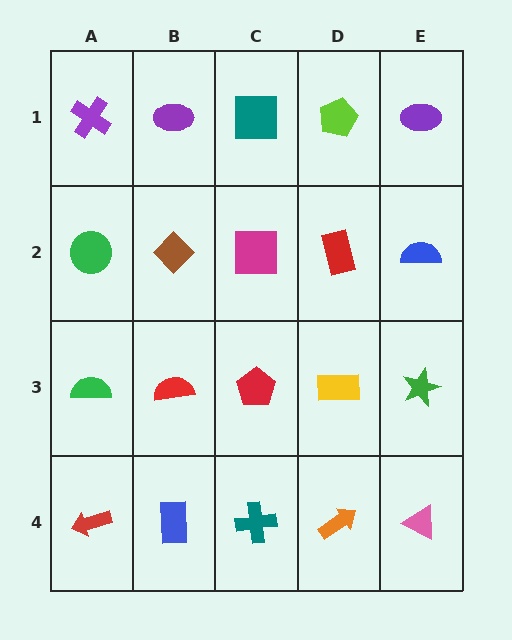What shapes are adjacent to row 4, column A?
A green semicircle (row 3, column A), a blue rectangle (row 4, column B).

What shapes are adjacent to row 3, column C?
A magenta square (row 2, column C), a teal cross (row 4, column C), a red semicircle (row 3, column B), a yellow rectangle (row 3, column D).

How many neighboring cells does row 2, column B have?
4.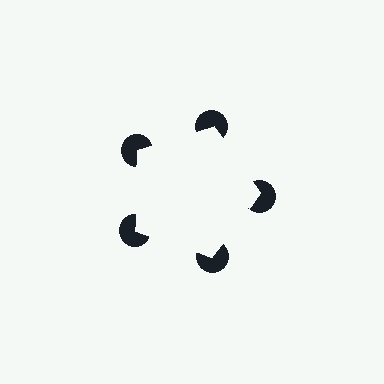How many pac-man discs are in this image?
There are 5 — one at each vertex of the illusory pentagon.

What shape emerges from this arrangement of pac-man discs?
An illusory pentagon — its edges are inferred from the aligned wedge cuts in the pac-man discs, not physically drawn.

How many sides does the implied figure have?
5 sides.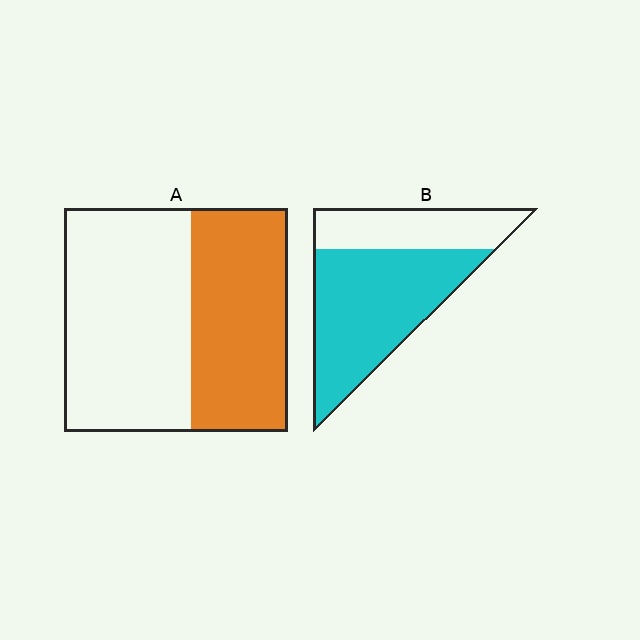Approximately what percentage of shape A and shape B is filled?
A is approximately 45% and B is approximately 65%.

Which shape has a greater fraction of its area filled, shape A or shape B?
Shape B.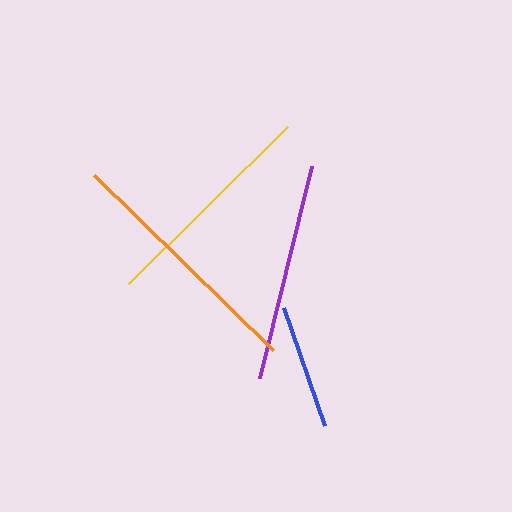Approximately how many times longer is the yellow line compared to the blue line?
The yellow line is approximately 1.8 times the length of the blue line.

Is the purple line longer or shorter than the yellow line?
The yellow line is longer than the purple line.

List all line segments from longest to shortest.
From longest to shortest: orange, yellow, purple, blue.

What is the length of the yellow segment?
The yellow segment is approximately 223 pixels long.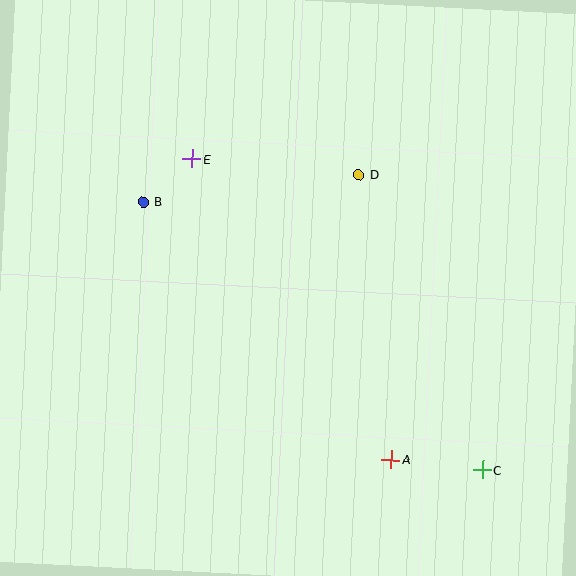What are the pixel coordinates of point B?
Point B is at (143, 202).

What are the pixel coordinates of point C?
Point C is at (482, 470).